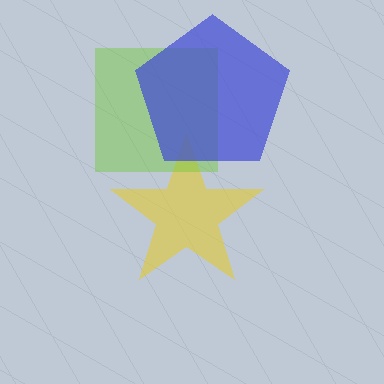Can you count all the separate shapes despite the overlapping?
Yes, there are 3 separate shapes.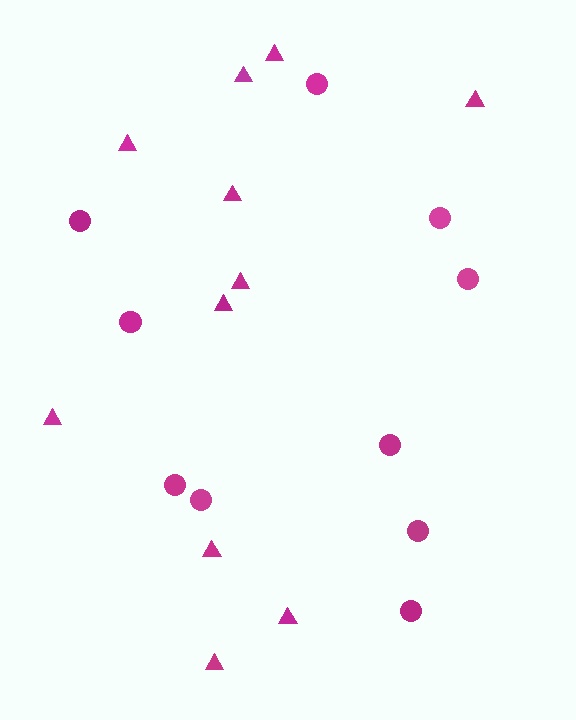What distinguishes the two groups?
There are 2 groups: one group of triangles (11) and one group of circles (10).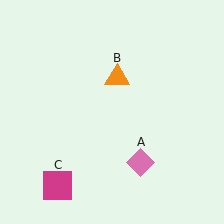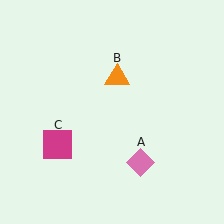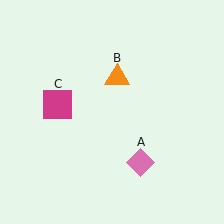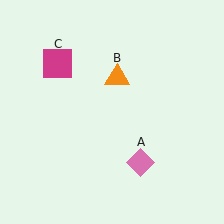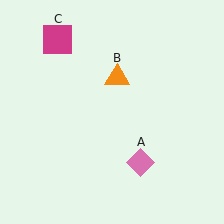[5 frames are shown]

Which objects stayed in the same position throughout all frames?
Pink diamond (object A) and orange triangle (object B) remained stationary.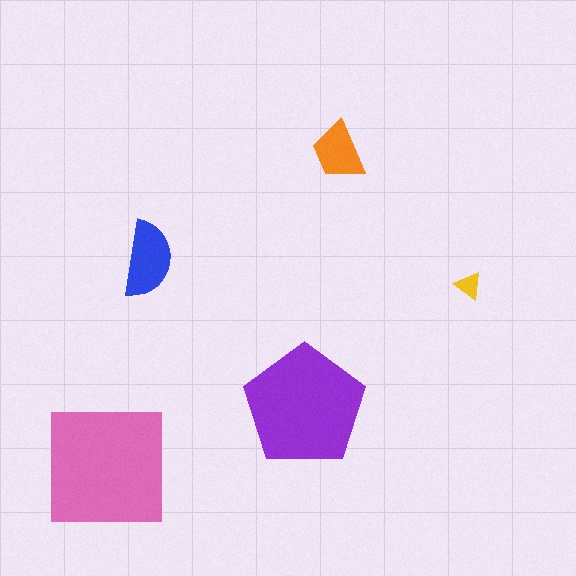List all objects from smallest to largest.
The yellow triangle, the orange trapezoid, the blue semicircle, the purple pentagon, the pink square.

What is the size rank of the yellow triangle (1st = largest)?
5th.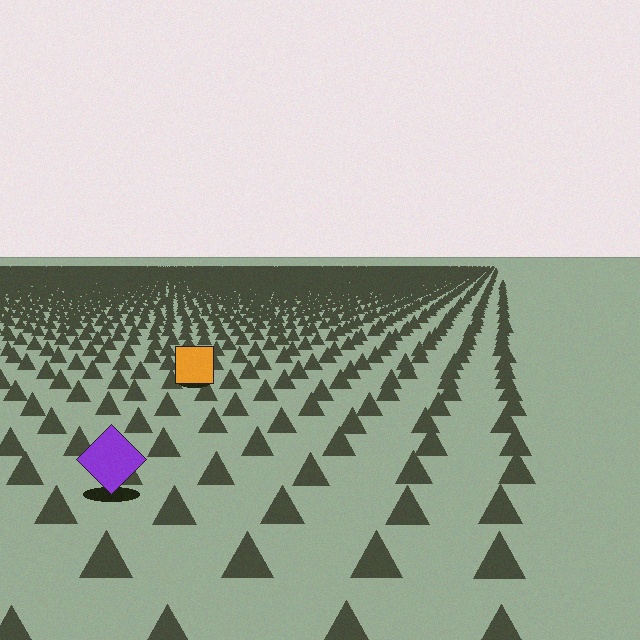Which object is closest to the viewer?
The purple diamond is closest. The texture marks near it are larger and more spread out.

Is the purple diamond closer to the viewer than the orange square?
Yes. The purple diamond is closer — you can tell from the texture gradient: the ground texture is coarser near it.